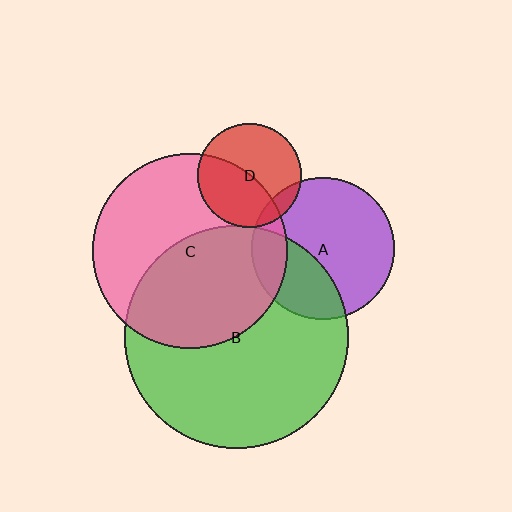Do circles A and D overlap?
Yes.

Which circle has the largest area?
Circle B (green).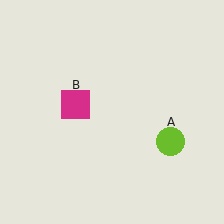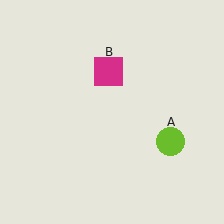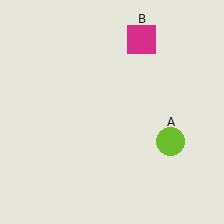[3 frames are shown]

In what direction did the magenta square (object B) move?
The magenta square (object B) moved up and to the right.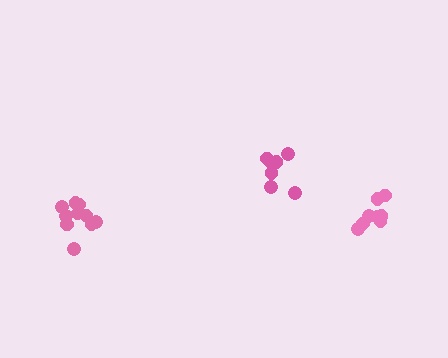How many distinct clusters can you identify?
There are 3 distinct clusters.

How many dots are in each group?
Group 1: 10 dots, Group 2: 7 dots, Group 3: 8 dots (25 total).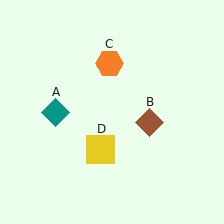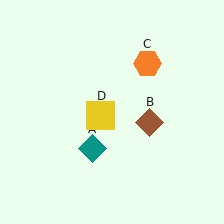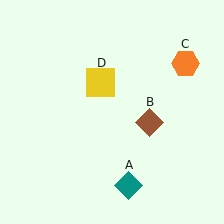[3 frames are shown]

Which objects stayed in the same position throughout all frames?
Brown diamond (object B) remained stationary.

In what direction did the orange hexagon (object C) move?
The orange hexagon (object C) moved right.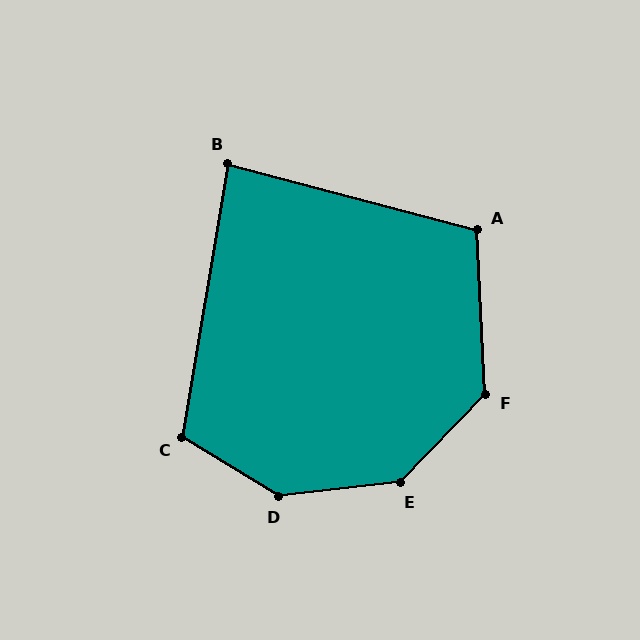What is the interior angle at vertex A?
Approximately 108 degrees (obtuse).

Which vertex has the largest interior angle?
D, at approximately 142 degrees.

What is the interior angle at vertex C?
Approximately 112 degrees (obtuse).